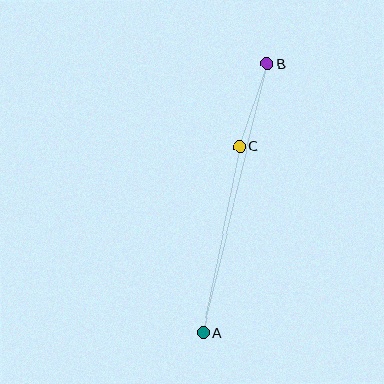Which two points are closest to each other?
Points B and C are closest to each other.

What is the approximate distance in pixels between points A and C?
The distance between A and C is approximately 190 pixels.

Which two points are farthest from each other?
Points A and B are farthest from each other.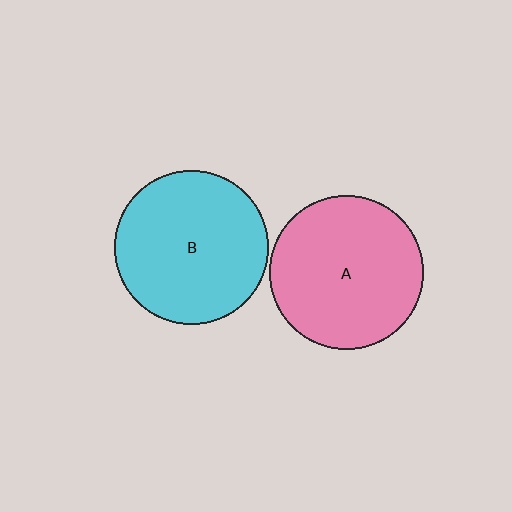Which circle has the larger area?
Circle B (cyan).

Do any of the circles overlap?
No, none of the circles overlap.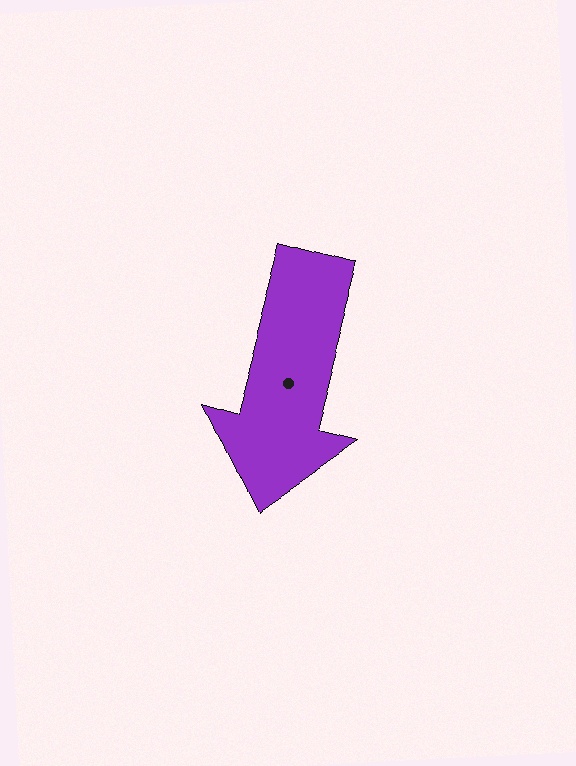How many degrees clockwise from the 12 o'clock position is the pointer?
Approximately 195 degrees.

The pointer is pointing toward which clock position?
Roughly 7 o'clock.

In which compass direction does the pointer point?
South.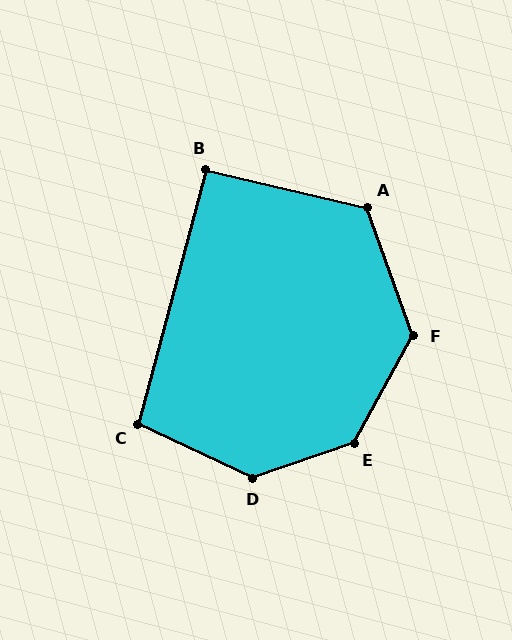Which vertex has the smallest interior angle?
B, at approximately 92 degrees.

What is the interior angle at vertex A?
Approximately 123 degrees (obtuse).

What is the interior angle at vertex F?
Approximately 132 degrees (obtuse).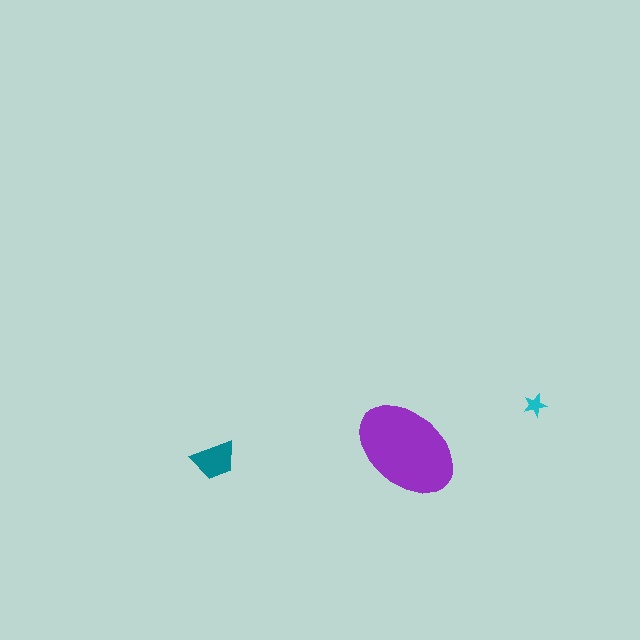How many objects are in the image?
There are 3 objects in the image.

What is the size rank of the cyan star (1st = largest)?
3rd.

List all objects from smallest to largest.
The cyan star, the teal trapezoid, the purple ellipse.